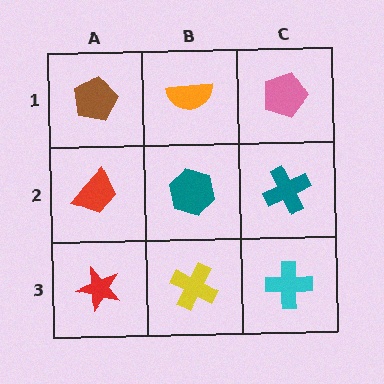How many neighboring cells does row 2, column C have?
3.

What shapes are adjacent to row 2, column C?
A pink pentagon (row 1, column C), a cyan cross (row 3, column C), a teal hexagon (row 2, column B).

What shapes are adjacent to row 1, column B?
A teal hexagon (row 2, column B), a brown pentagon (row 1, column A), a pink pentagon (row 1, column C).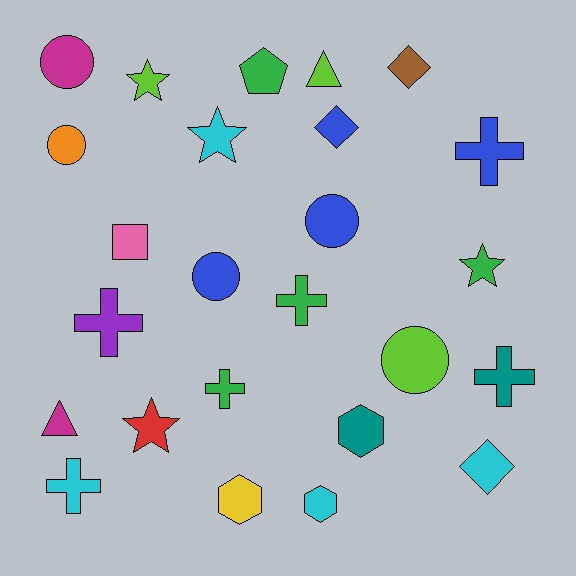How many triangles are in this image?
There are 2 triangles.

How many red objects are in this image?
There is 1 red object.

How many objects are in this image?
There are 25 objects.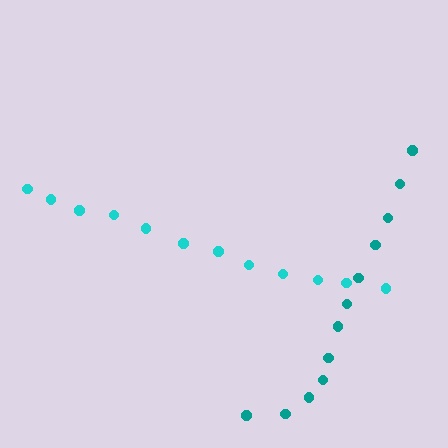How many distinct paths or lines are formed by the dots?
There are 2 distinct paths.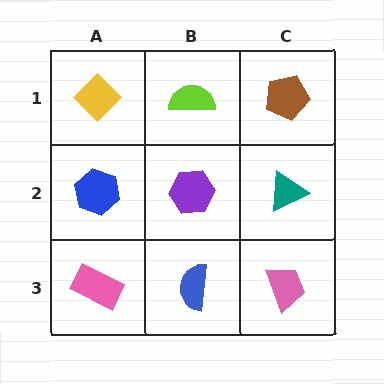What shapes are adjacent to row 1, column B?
A purple hexagon (row 2, column B), a yellow diamond (row 1, column A), a brown pentagon (row 1, column C).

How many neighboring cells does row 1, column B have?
3.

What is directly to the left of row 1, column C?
A lime semicircle.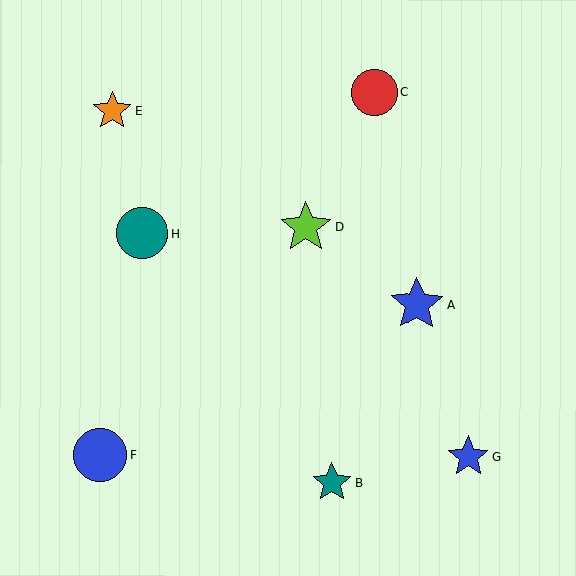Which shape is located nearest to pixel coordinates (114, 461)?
The blue circle (labeled F) at (101, 456) is nearest to that location.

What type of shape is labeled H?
Shape H is a teal circle.